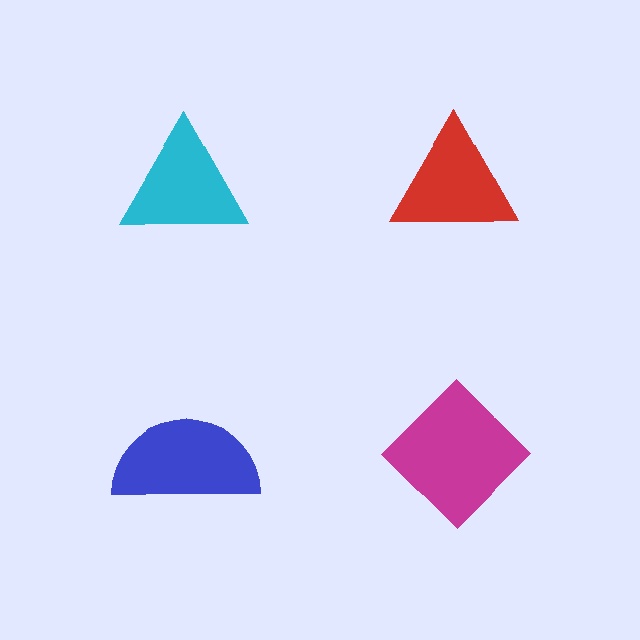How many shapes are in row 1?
2 shapes.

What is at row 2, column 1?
A blue semicircle.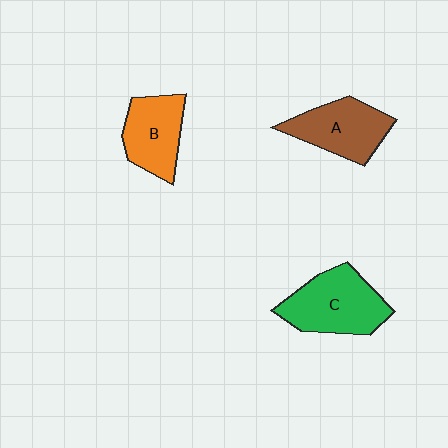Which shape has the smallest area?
Shape B (orange).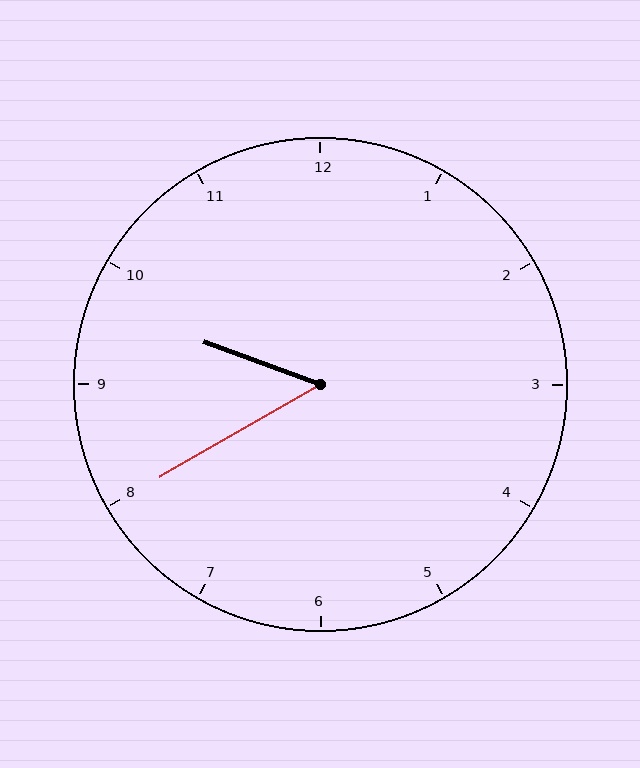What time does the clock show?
9:40.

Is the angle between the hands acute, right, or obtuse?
It is acute.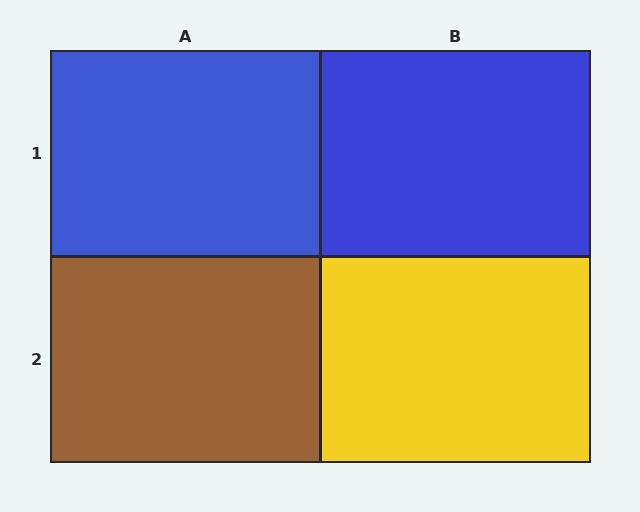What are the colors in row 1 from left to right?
Blue, blue.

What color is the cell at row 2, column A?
Brown.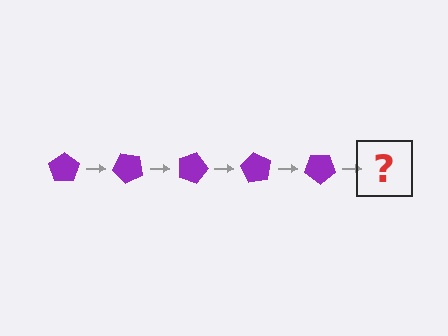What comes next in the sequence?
The next element should be a purple pentagon rotated 225 degrees.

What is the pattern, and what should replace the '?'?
The pattern is that the pentagon rotates 45 degrees each step. The '?' should be a purple pentagon rotated 225 degrees.